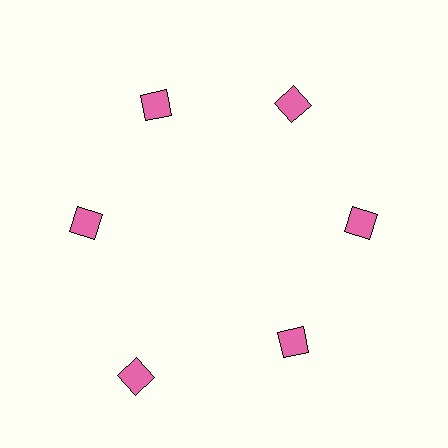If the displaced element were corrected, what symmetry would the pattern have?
It would have 6-fold rotational symmetry — the pattern would map onto itself every 60 degrees.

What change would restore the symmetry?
The symmetry would be restored by moving it inward, back onto the ring so that all 6 squares sit at equal angles and equal distance from the center.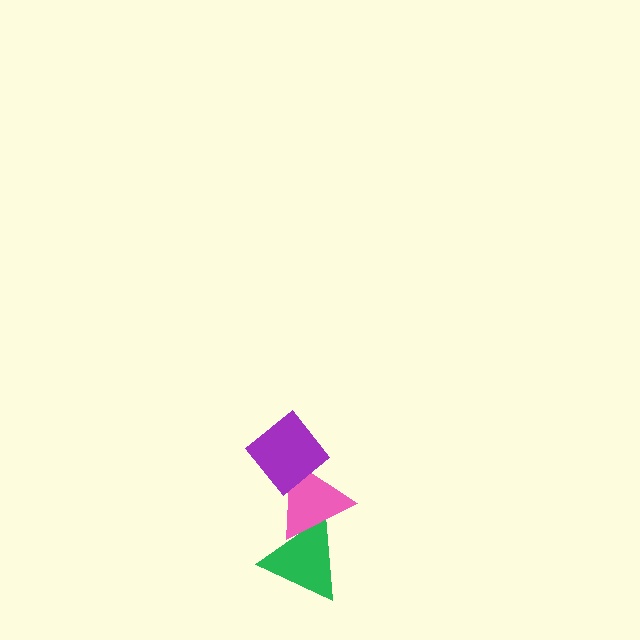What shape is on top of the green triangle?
The pink triangle is on top of the green triangle.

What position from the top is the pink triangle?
The pink triangle is 2nd from the top.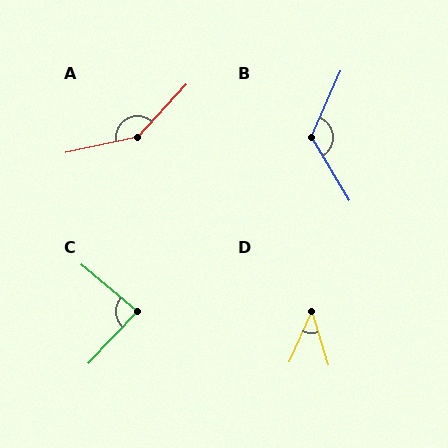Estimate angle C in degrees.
Approximately 86 degrees.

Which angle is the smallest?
D, at approximately 42 degrees.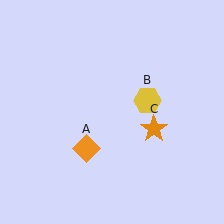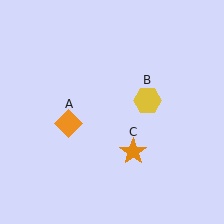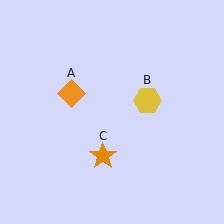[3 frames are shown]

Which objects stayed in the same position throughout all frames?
Yellow hexagon (object B) remained stationary.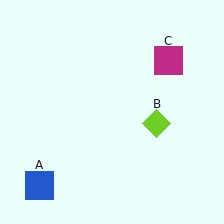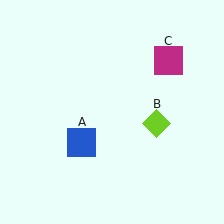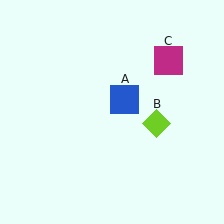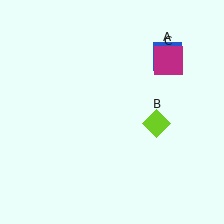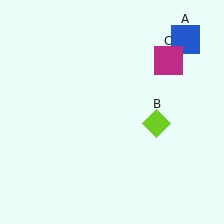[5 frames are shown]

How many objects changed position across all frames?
1 object changed position: blue square (object A).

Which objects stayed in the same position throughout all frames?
Lime diamond (object B) and magenta square (object C) remained stationary.